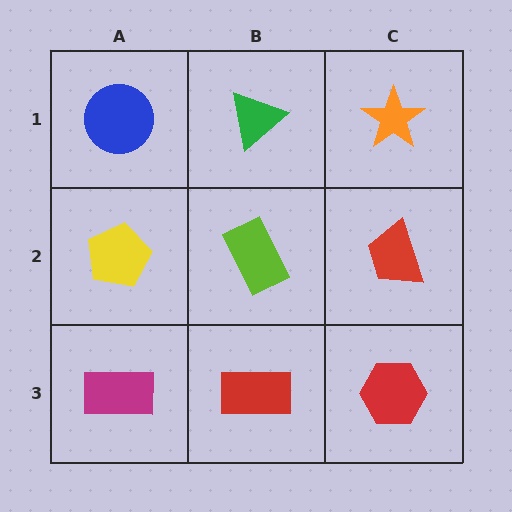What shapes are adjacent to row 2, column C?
An orange star (row 1, column C), a red hexagon (row 3, column C), a lime rectangle (row 2, column B).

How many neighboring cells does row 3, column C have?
2.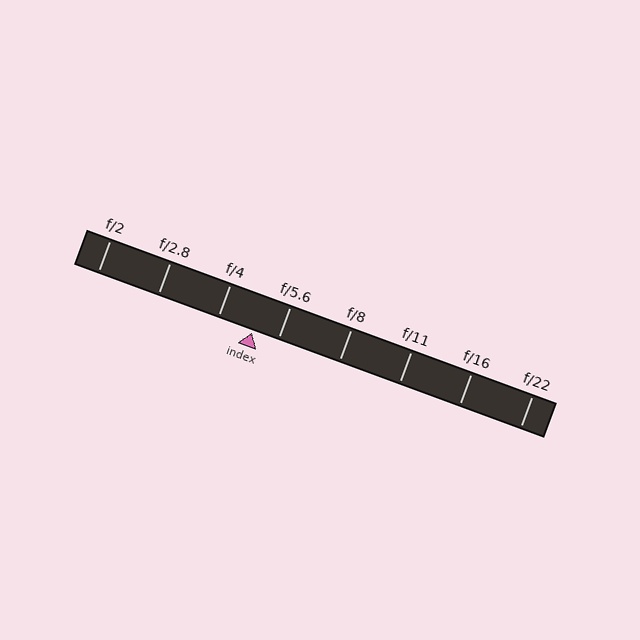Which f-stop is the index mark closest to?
The index mark is closest to f/5.6.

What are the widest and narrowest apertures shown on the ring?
The widest aperture shown is f/2 and the narrowest is f/22.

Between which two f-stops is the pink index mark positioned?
The index mark is between f/4 and f/5.6.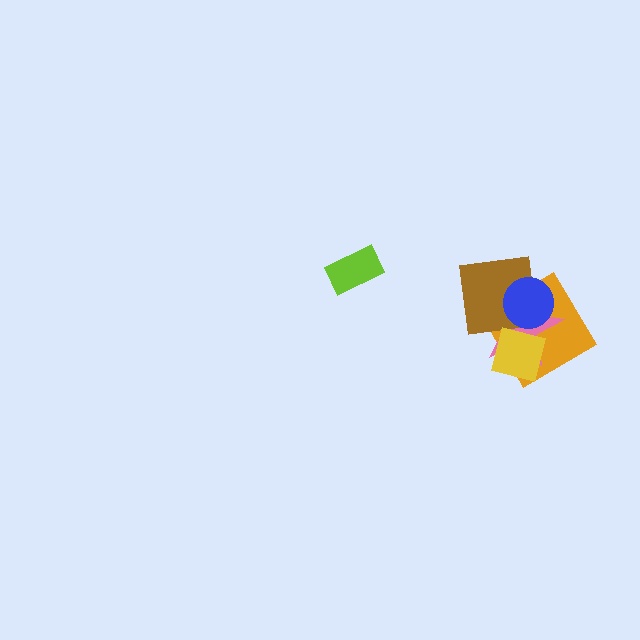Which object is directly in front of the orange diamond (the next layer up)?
The pink star is directly in front of the orange diamond.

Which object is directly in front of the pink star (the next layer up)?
The brown square is directly in front of the pink star.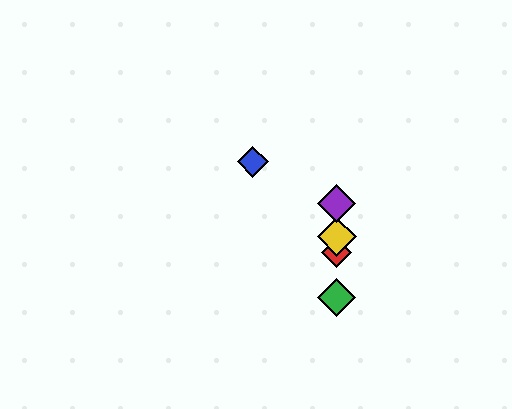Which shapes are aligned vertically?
The red diamond, the green diamond, the yellow diamond, the purple diamond are aligned vertically.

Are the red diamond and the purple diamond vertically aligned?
Yes, both are at x≈337.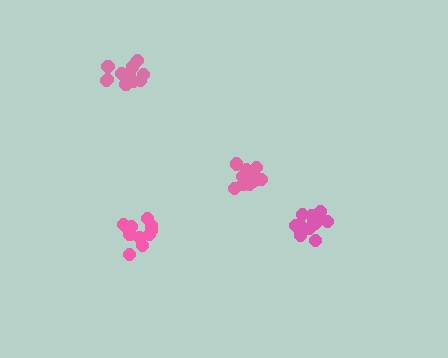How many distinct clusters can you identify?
There are 4 distinct clusters.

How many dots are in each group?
Group 1: 15 dots, Group 2: 13 dots, Group 3: 11 dots, Group 4: 14 dots (53 total).